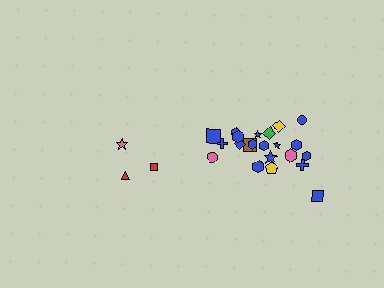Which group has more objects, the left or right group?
The right group.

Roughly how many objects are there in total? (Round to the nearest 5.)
Roughly 25 objects in total.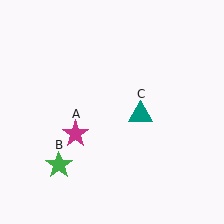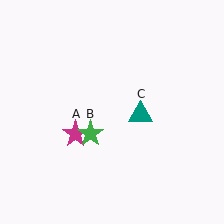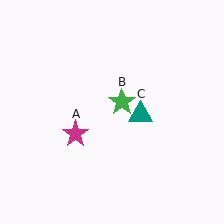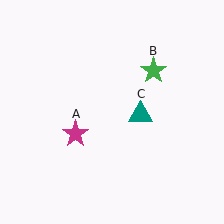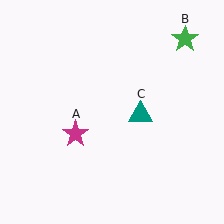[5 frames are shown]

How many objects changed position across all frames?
1 object changed position: green star (object B).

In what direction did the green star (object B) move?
The green star (object B) moved up and to the right.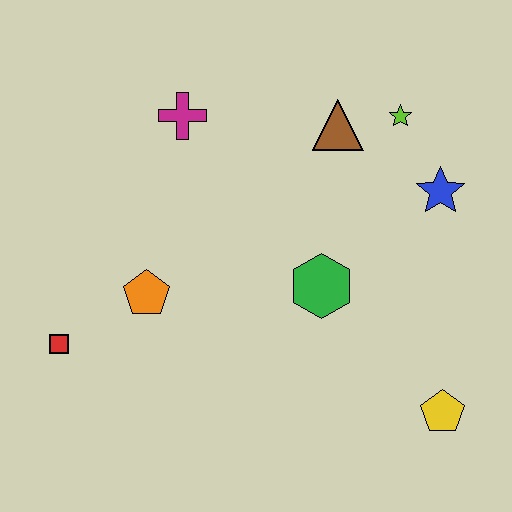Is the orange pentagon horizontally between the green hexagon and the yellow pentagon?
No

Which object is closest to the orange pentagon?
The red square is closest to the orange pentagon.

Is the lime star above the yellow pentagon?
Yes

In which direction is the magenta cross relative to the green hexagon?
The magenta cross is above the green hexagon.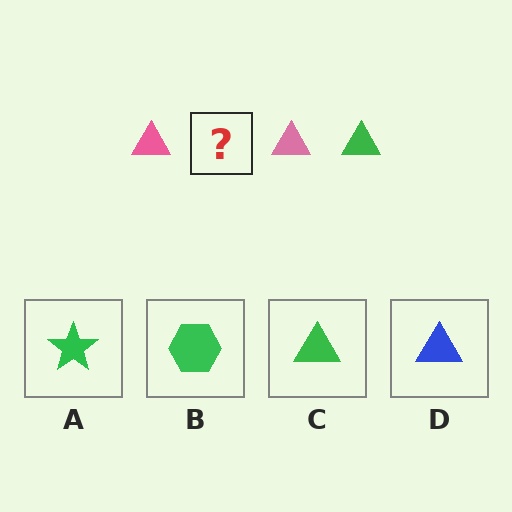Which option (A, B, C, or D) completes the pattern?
C.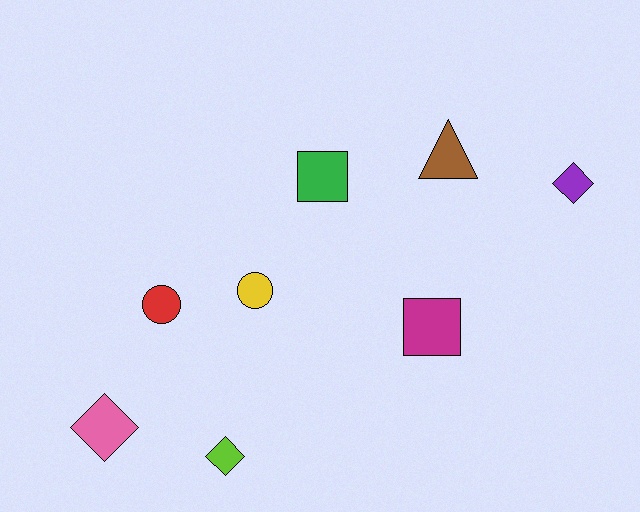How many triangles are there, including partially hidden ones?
There is 1 triangle.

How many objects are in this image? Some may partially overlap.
There are 8 objects.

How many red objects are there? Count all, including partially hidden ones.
There is 1 red object.